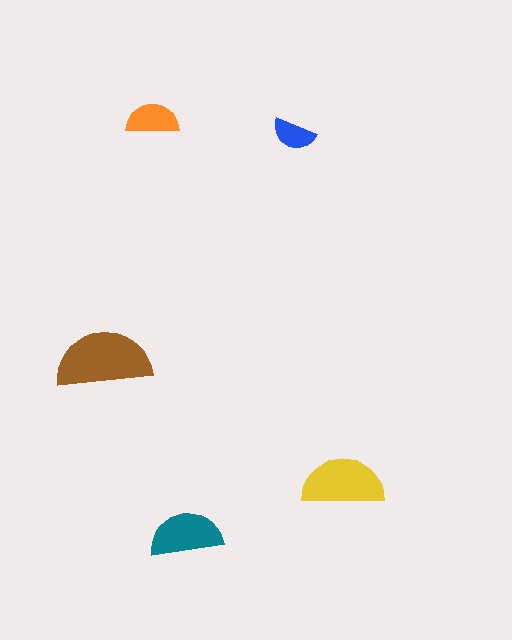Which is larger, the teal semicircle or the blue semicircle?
The teal one.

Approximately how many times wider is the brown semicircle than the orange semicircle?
About 2 times wider.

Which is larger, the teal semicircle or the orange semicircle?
The teal one.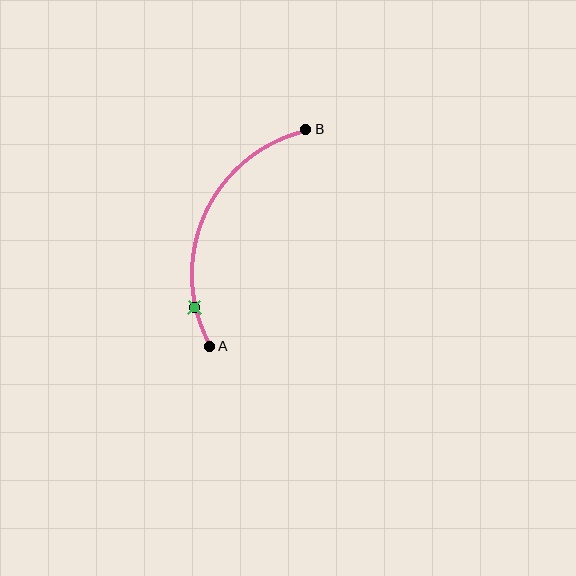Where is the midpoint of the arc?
The arc midpoint is the point on the curve farthest from the straight line joining A and B. It sits to the left of that line.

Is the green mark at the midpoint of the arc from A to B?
No. The green mark lies on the arc but is closer to endpoint A. The arc midpoint would be at the point on the curve equidistant along the arc from both A and B.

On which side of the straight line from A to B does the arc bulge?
The arc bulges to the left of the straight line connecting A and B.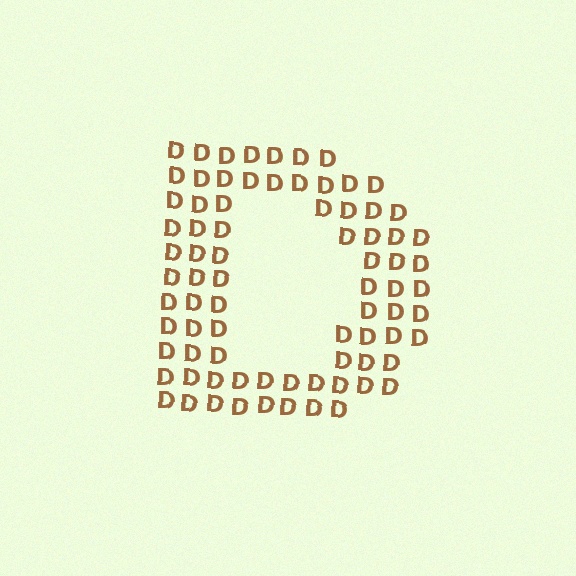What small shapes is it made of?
It is made of small letter D's.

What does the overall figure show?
The overall figure shows the letter D.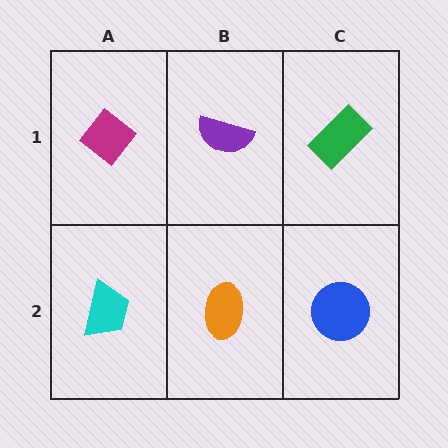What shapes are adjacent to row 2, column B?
A purple semicircle (row 1, column B), a cyan trapezoid (row 2, column A), a blue circle (row 2, column C).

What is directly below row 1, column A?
A cyan trapezoid.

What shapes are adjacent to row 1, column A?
A cyan trapezoid (row 2, column A), a purple semicircle (row 1, column B).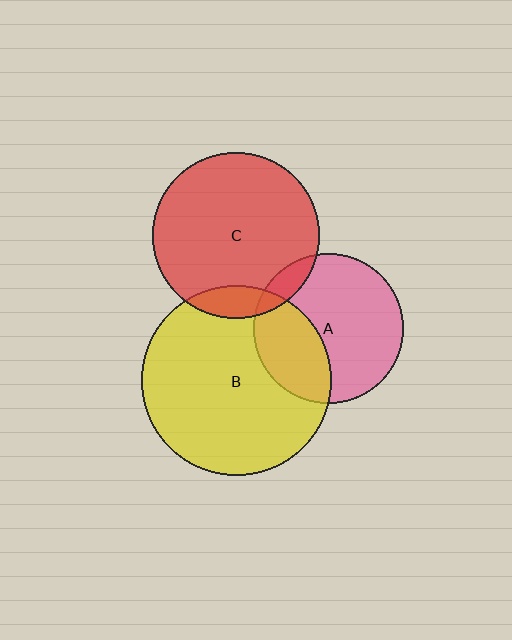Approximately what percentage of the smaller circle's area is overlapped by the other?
Approximately 10%.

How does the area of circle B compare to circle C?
Approximately 1.3 times.